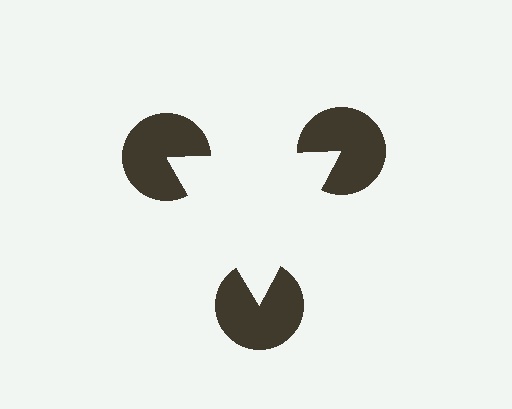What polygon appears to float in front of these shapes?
An illusory triangle — its edges are inferred from the aligned wedge cuts in the pac-man discs, not physically drawn.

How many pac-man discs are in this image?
There are 3 — one at each vertex of the illusory triangle.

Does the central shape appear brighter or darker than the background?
It typically appears slightly brighter than the background, even though no actual brightness change is drawn.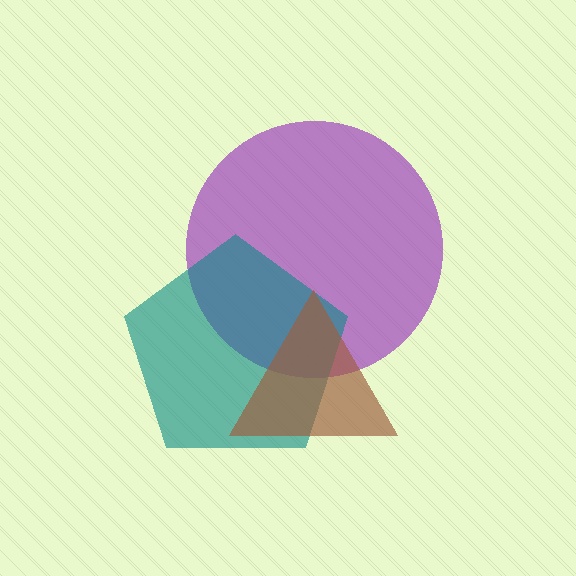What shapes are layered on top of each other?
The layered shapes are: a purple circle, a teal pentagon, a brown triangle.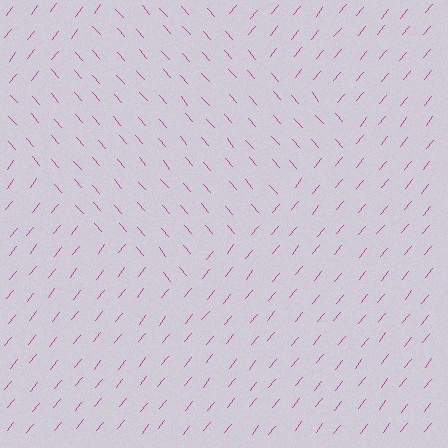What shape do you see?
I see a diamond.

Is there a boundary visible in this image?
Yes, there is a texture boundary formed by a change in line orientation.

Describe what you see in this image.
The image is filled with small magenta line segments. A diamond region in the image has lines oriented differently from the surrounding lines, creating a visible texture boundary.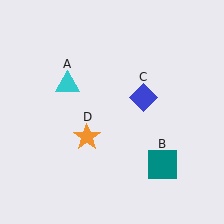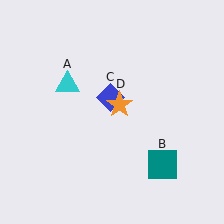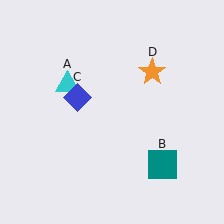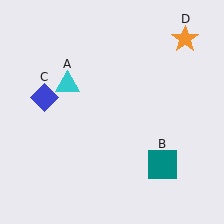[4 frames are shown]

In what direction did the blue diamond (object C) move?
The blue diamond (object C) moved left.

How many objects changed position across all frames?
2 objects changed position: blue diamond (object C), orange star (object D).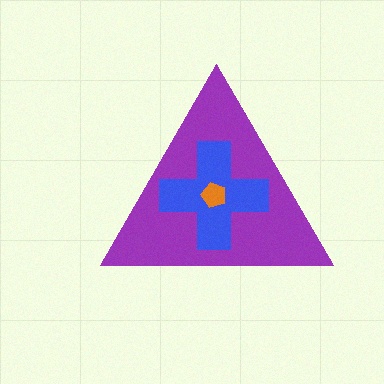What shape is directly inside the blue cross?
The orange pentagon.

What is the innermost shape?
The orange pentagon.